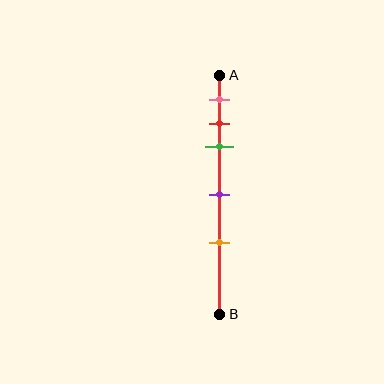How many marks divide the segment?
There are 5 marks dividing the segment.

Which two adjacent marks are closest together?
The red and green marks are the closest adjacent pair.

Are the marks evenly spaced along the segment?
No, the marks are not evenly spaced.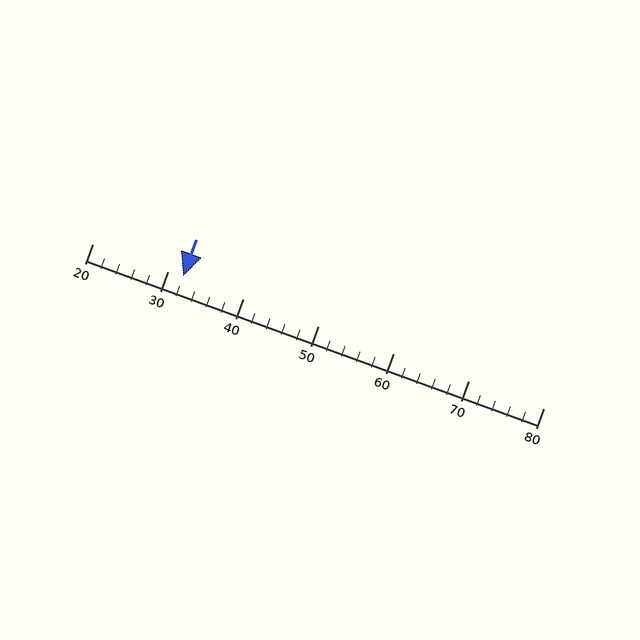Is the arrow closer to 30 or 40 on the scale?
The arrow is closer to 30.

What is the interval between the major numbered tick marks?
The major tick marks are spaced 10 units apart.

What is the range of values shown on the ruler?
The ruler shows values from 20 to 80.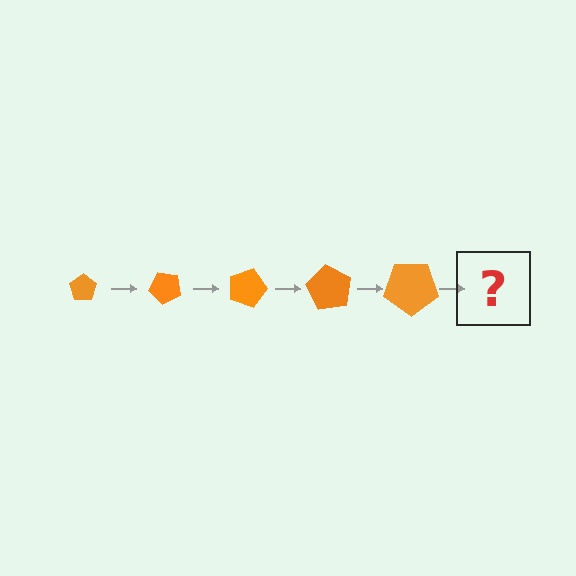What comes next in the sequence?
The next element should be a pentagon, larger than the previous one and rotated 225 degrees from the start.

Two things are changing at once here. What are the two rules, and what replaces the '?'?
The two rules are that the pentagon grows larger each step and it rotates 45 degrees each step. The '?' should be a pentagon, larger than the previous one and rotated 225 degrees from the start.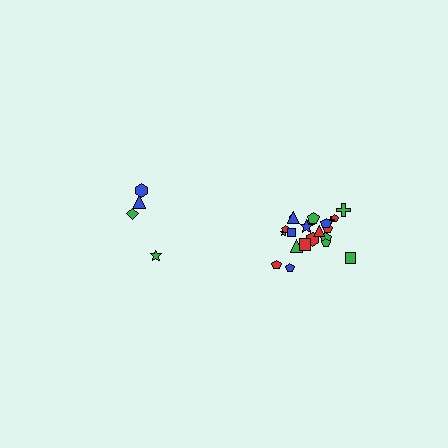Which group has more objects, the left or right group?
The right group.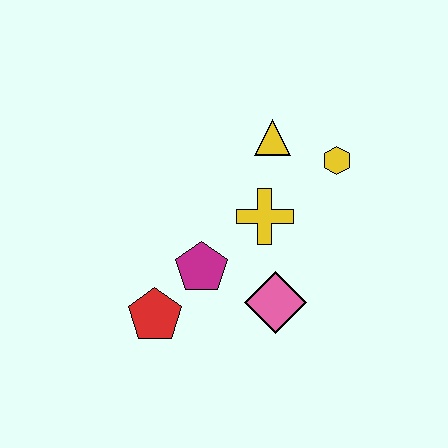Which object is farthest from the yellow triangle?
The red pentagon is farthest from the yellow triangle.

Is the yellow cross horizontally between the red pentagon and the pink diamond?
Yes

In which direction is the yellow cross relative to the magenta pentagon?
The yellow cross is to the right of the magenta pentagon.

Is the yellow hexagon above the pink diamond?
Yes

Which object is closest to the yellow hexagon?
The yellow triangle is closest to the yellow hexagon.